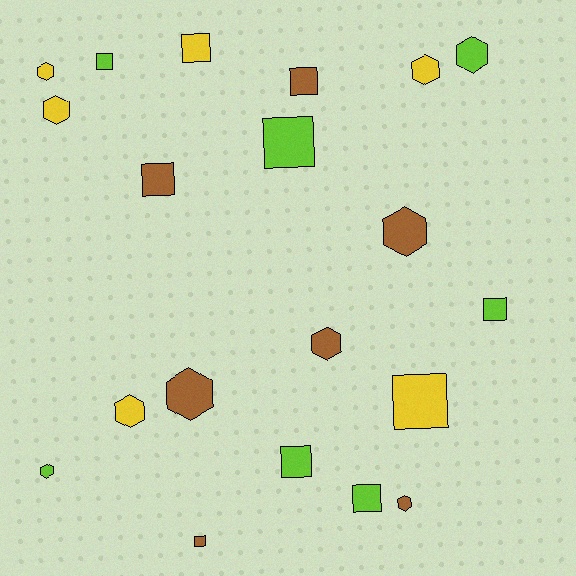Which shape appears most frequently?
Hexagon, with 10 objects.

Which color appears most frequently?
Brown, with 7 objects.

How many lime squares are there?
There are 5 lime squares.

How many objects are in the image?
There are 20 objects.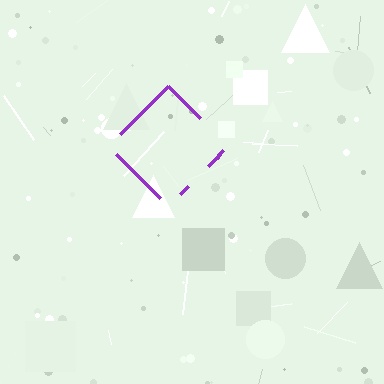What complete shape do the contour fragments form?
The contour fragments form a diamond.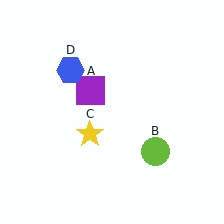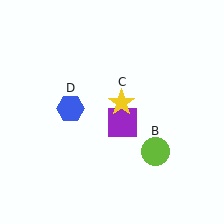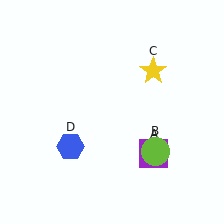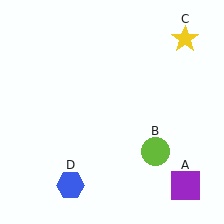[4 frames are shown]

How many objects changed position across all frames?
3 objects changed position: purple square (object A), yellow star (object C), blue hexagon (object D).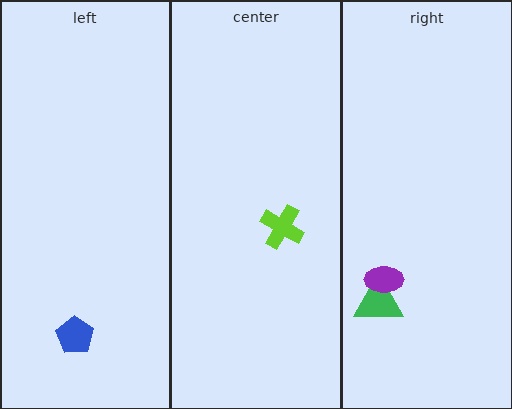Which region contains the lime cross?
The center region.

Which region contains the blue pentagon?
The left region.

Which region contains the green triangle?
The right region.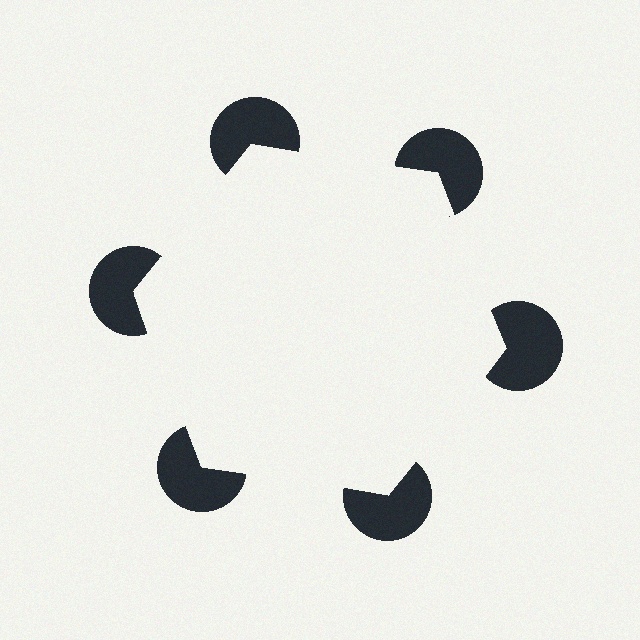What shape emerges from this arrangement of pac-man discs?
An illusory hexagon — its edges are inferred from the aligned wedge cuts in the pac-man discs, not physically drawn.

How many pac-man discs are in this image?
There are 6 — one at each vertex of the illusory hexagon.